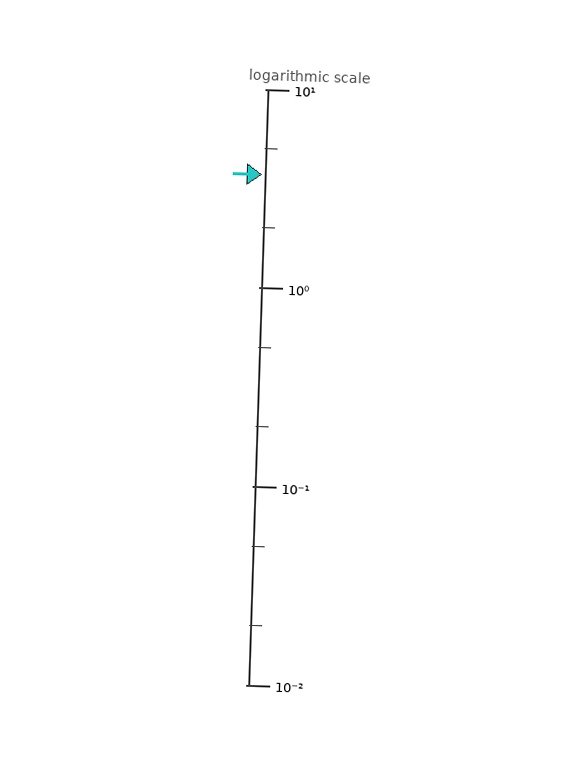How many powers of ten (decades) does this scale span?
The scale spans 3 decades, from 0.01 to 10.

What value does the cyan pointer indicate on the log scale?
The pointer indicates approximately 3.7.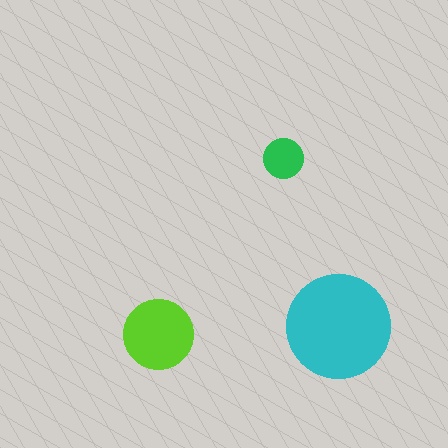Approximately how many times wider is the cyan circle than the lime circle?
About 1.5 times wider.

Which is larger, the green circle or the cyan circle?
The cyan one.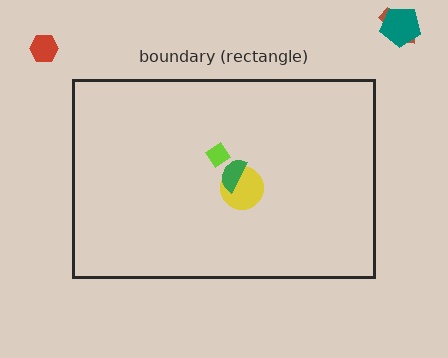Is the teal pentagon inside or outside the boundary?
Outside.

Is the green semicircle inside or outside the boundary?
Inside.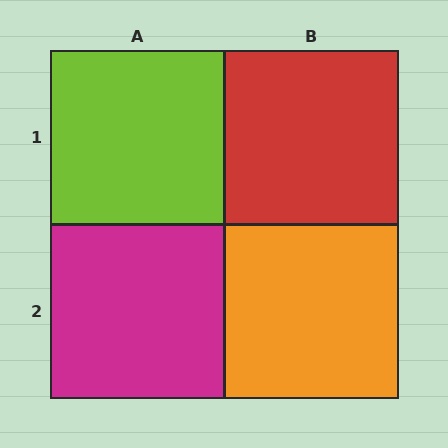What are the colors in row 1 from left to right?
Lime, red.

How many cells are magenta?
1 cell is magenta.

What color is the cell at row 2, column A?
Magenta.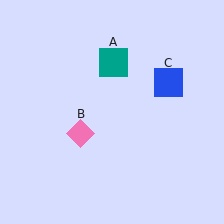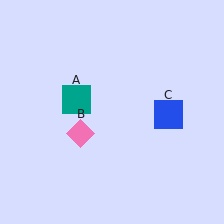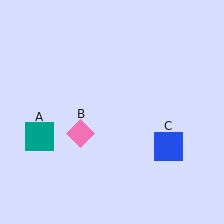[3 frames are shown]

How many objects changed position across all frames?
2 objects changed position: teal square (object A), blue square (object C).